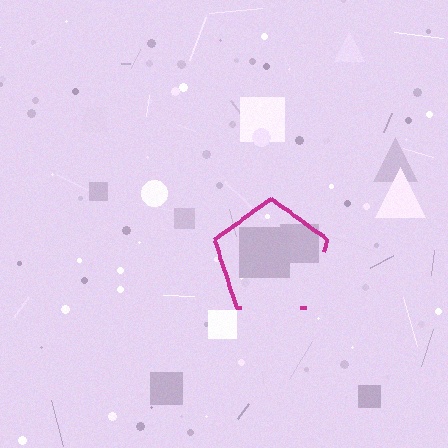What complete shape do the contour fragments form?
The contour fragments form a pentagon.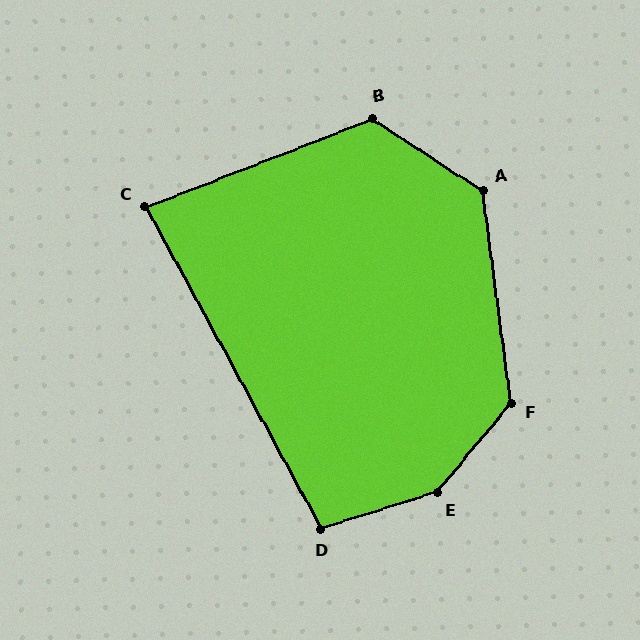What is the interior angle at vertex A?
Approximately 130 degrees (obtuse).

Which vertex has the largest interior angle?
E, at approximately 147 degrees.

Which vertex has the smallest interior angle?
C, at approximately 83 degrees.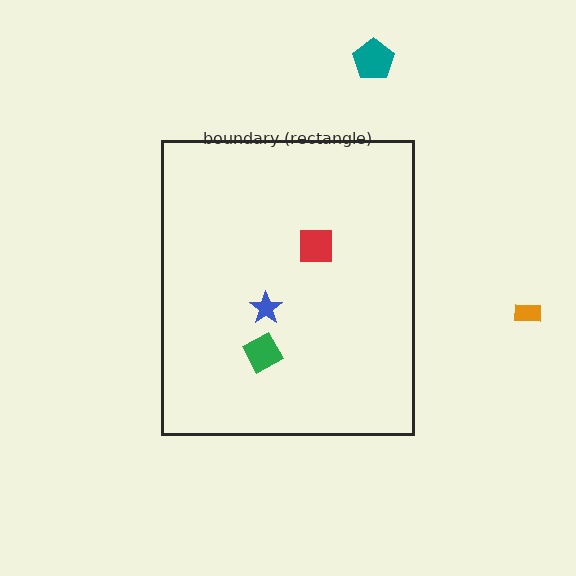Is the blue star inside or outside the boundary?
Inside.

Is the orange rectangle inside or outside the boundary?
Outside.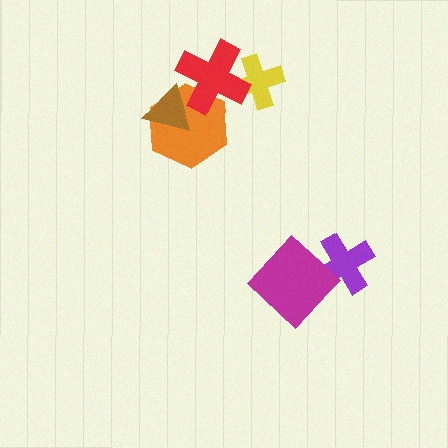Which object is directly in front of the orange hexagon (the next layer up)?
The red cross is directly in front of the orange hexagon.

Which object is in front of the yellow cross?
The red cross is in front of the yellow cross.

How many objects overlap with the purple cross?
1 object overlaps with the purple cross.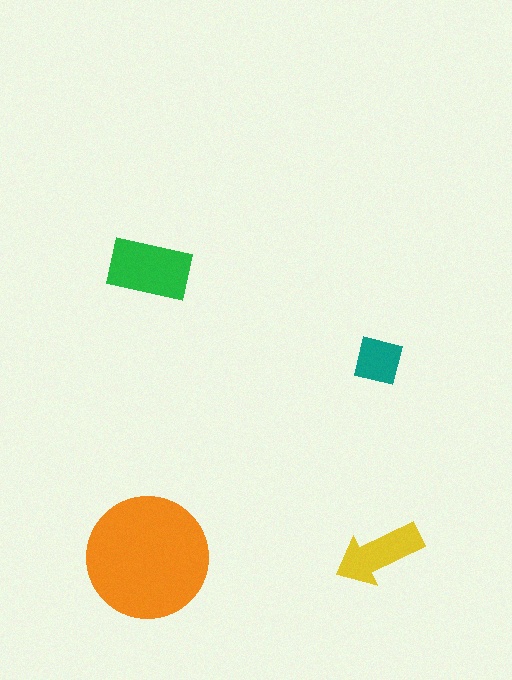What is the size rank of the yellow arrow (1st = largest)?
3rd.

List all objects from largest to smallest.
The orange circle, the green rectangle, the yellow arrow, the teal square.